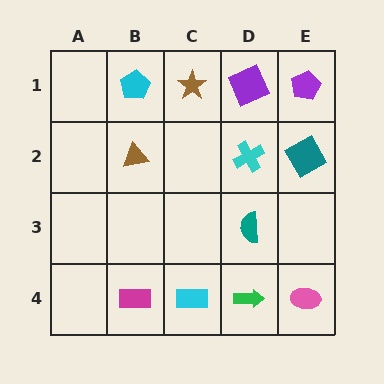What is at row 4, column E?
A pink ellipse.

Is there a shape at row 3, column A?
No, that cell is empty.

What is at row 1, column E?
A purple pentagon.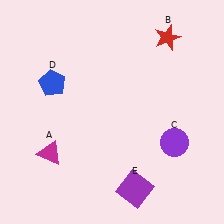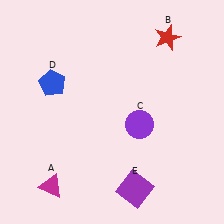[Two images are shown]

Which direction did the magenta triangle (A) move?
The magenta triangle (A) moved down.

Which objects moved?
The objects that moved are: the magenta triangle (A), the purple circle (C).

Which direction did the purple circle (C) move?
The purple circle (C) moved left.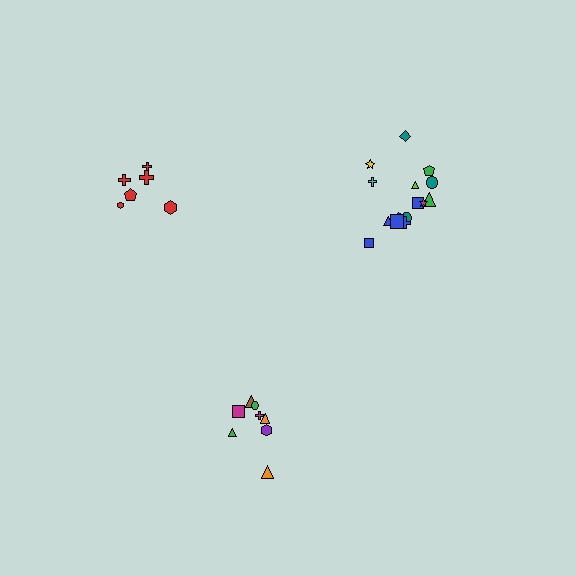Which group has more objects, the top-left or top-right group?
The top-right group.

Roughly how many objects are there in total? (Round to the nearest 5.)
Roughly 30 objects in total.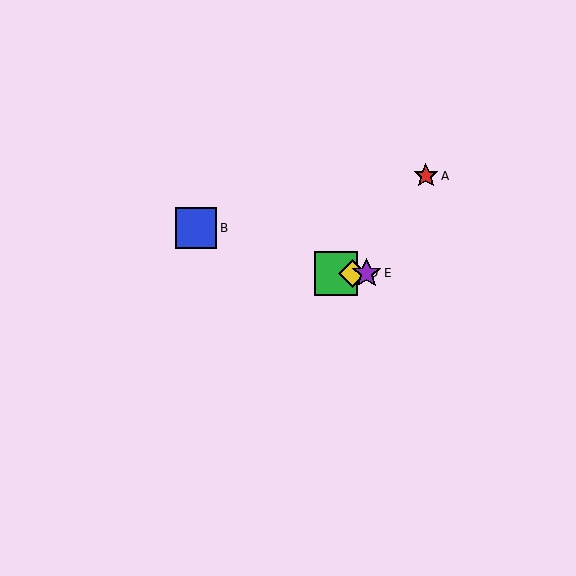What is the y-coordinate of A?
Object A is at y≈176.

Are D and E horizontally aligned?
Yes, both are at y≈273.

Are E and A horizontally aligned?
No, E is at y≈273 and A is at y≈176.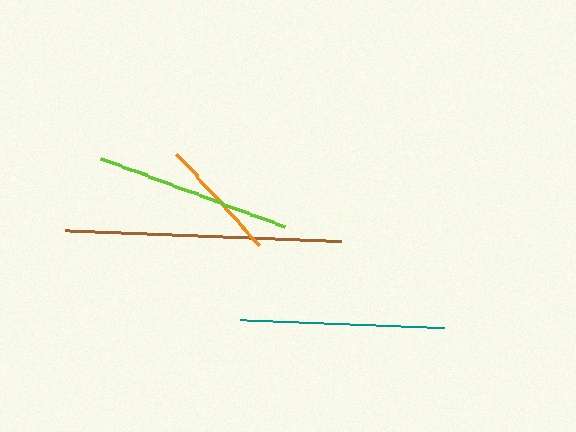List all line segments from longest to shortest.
From longest to shortest: brown, teal, lime, orange.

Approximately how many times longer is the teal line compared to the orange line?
The teal line is approximately 1.7 times the length of the orange line.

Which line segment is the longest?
The brown line is the longest at approximately 276 pixels.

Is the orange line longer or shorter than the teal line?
The teal line is longer than the orange line.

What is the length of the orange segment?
The orange segment is approximately 123 pixels long.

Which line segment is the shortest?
The orange line is the shortest at approximately 123 pixels.